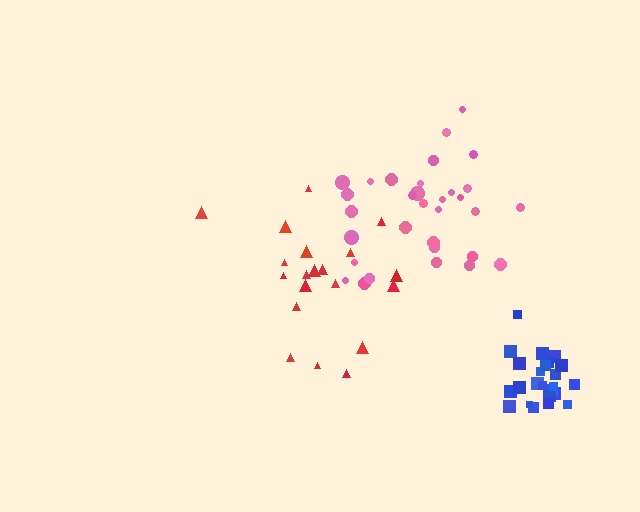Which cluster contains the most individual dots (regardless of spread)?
Pink (33).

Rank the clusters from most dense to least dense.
blue, pink, red.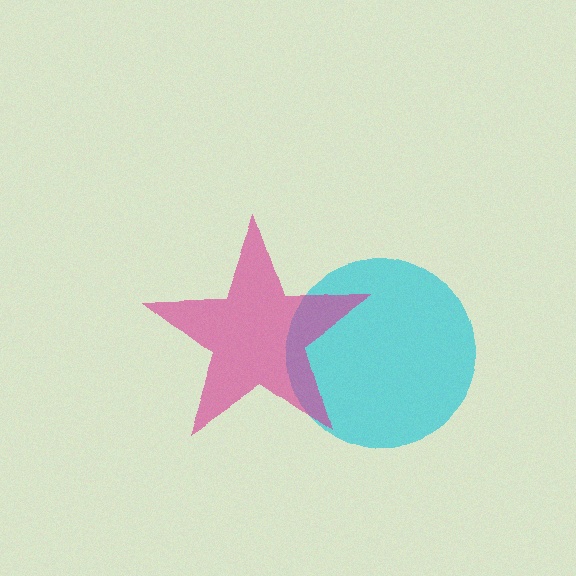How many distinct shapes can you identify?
There are 2 distinct shapes: a cyan circle, a magenta star.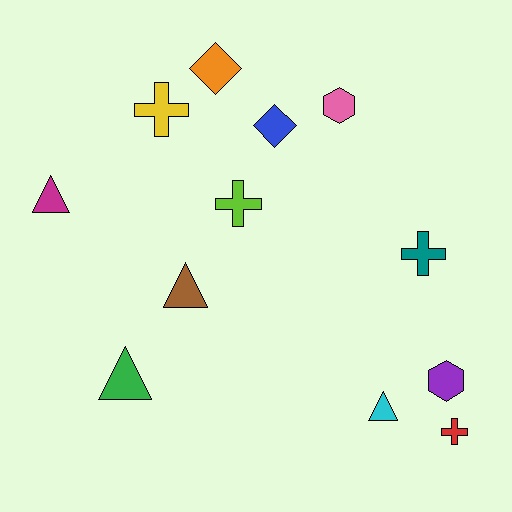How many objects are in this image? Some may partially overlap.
There are 12 objects.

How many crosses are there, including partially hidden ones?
There are 4 crosses.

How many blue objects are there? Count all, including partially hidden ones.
There is 1 blue object.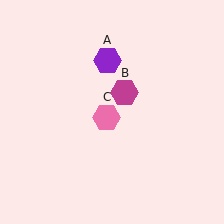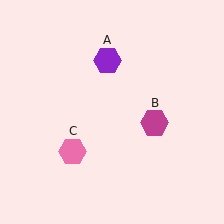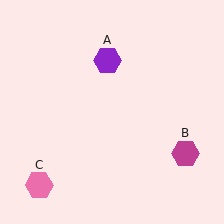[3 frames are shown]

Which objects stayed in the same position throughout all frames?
Purple hexagon (object A) remained stationary.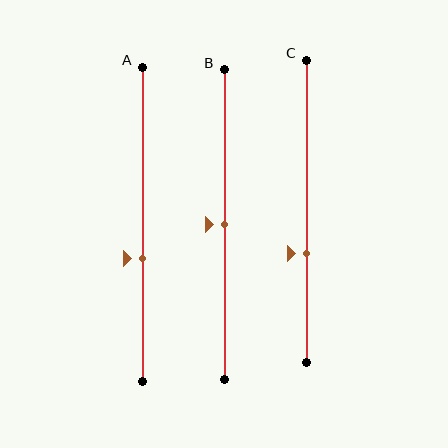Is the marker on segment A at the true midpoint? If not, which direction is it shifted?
No, the marker on segment A is shifted downward by about 11% of the segment length.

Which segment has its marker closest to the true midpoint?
Segment B has its marker closest to the true midpoint.